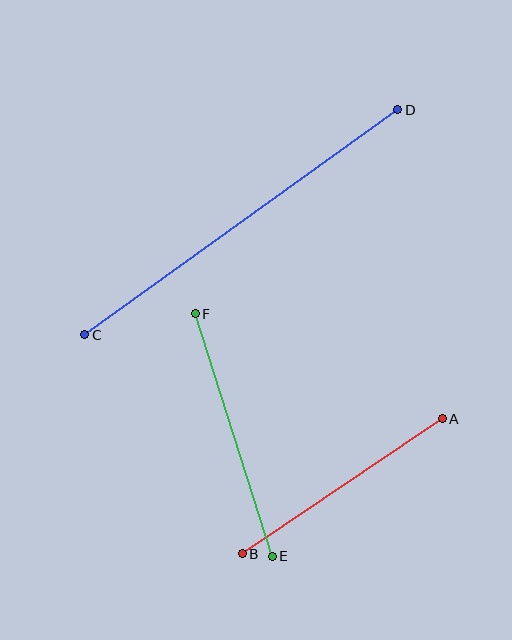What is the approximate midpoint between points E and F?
The midpoint is at approximately (234, 435) pixels.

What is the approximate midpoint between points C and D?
The midpoint is at approximately (241, 222) pixels.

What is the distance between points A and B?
The distance is approximately 241 pixels.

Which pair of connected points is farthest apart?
Points C and D are farthest apart.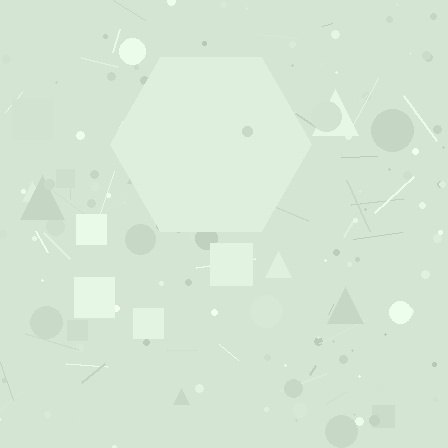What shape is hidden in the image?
A hexagon is hidden in the image.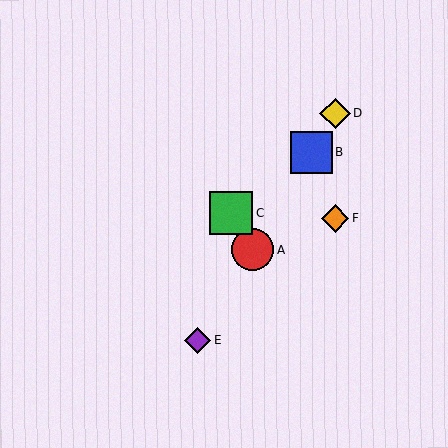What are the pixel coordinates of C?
Object C is at (231, 213).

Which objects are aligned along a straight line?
Objects A, B, D, E are aligned along a straight line.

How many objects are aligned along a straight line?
4 objects (A, B, D, E) are aligned along a straight line.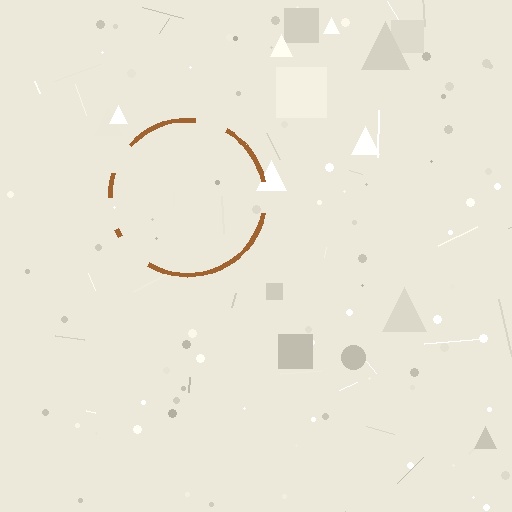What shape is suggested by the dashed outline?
The dashed outline suggests a circle.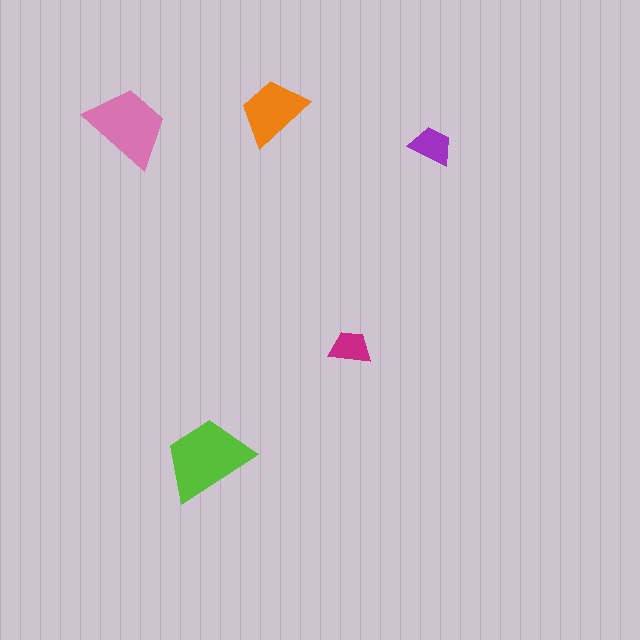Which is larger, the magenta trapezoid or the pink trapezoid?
The pink one.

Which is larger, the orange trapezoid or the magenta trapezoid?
The orange one.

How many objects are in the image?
There are 5 objects in the image.